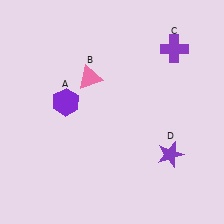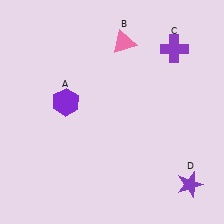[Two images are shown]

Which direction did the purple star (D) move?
The purple star (D) moved down.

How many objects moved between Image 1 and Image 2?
2 objects moved between the two images.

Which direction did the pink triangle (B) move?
The pink triangle (B) moved up.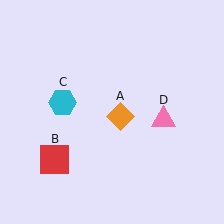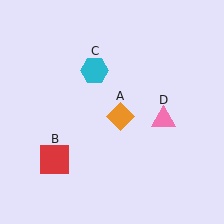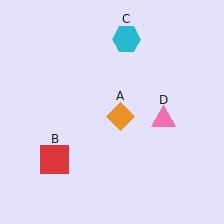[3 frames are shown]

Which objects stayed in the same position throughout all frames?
Orange diamond (object A) and red square (object B) and pink triangle (object D) remained stationary.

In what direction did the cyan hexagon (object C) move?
The cyan hexagon (object C) moved up and to the right.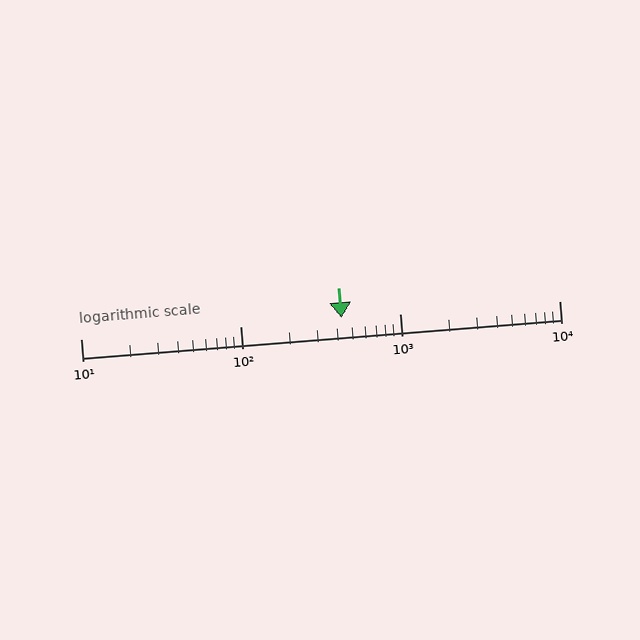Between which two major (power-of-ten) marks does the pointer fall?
The pointer is between 100 and 1000.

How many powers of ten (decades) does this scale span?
The scale spans 3 decades, from 10 to 10000.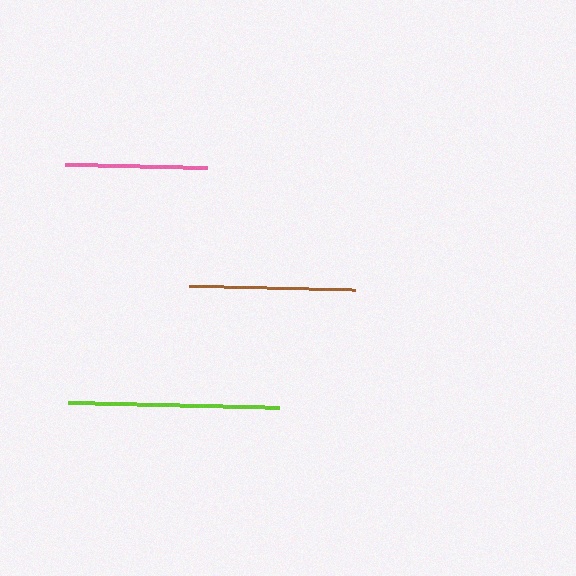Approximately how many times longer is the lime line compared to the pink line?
The lime line is approximately 1.5 times the length of the pink line.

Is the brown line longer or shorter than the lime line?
The lime line is longer than the brown line.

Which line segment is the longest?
The lime line is the longest at approximately 211 pixels.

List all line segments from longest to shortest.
From longest to shortest: lime, brown, pink.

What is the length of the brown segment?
The brown segment is approximately 166 pixels long.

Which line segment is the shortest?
The pink line is the shortest at approximately 141 pixels.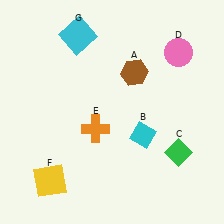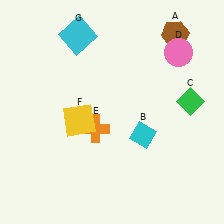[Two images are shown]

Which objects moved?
The objects that moved are: the brown hexagon (A), the green diamond (C), the yellow square (F).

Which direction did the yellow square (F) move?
The yellow square (F) moved up.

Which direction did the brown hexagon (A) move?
The brown hexagon (A) moved right.